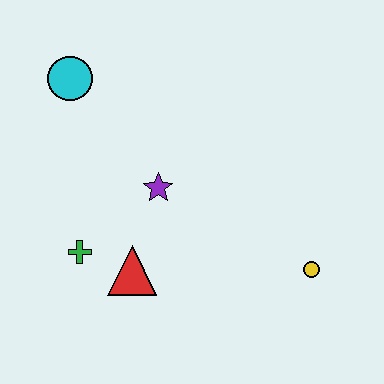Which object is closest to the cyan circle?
The purple star is closest to the cyan circle.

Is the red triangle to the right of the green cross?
Yes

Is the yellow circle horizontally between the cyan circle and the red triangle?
No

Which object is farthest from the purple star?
The yellow circle is farthest from the purple star.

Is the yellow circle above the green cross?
No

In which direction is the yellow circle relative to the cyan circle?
The yellow circle is to the right of the cyan circle.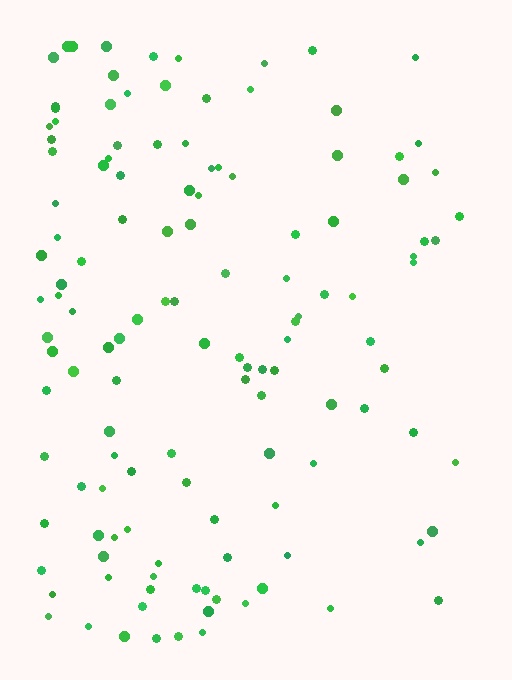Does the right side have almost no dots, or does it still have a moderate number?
Still a moderate number, just noticeably fewer than the left.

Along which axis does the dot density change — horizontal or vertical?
Horizontal.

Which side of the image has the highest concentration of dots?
The left.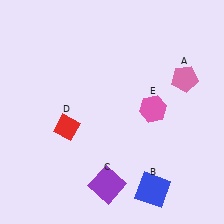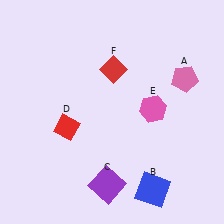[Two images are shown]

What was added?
A red diamond (F) was added in Image 2.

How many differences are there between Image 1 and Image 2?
There is 1 difference between the two images.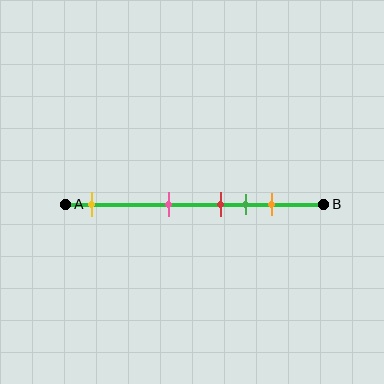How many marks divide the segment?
There are 5 marks dividing the segment.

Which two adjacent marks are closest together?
The red and green marks are the closest adjacent pair.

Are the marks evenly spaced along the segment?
No, the marks are not evenly spaced.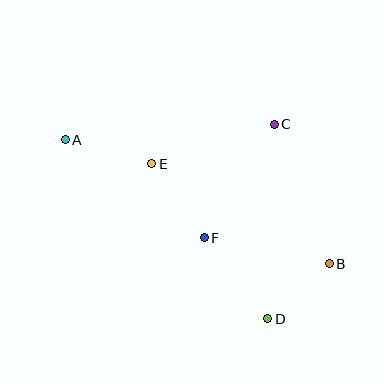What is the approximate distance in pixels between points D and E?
The distance between D and E is approximately 193 pixels.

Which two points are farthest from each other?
Points A and B are farthest from each other.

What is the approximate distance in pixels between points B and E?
The distance between B and E is approximately 204 pixels.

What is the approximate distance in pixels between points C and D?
The distance between C and D is approximately 194 pixels.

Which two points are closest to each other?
Points B and D are closest to each other.